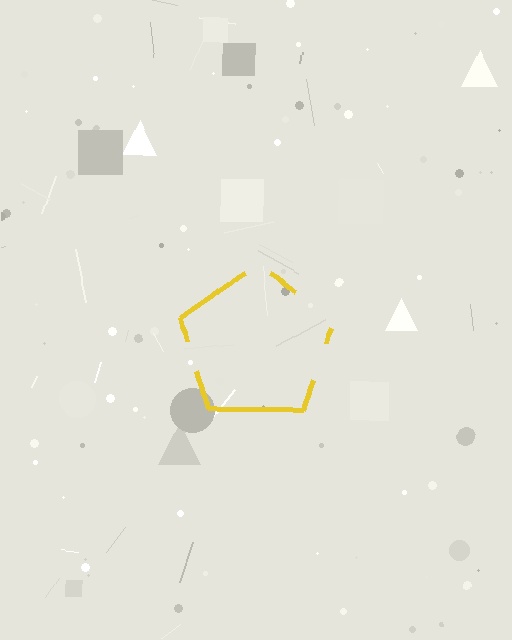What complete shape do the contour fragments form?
The contour fragments form a pentagon.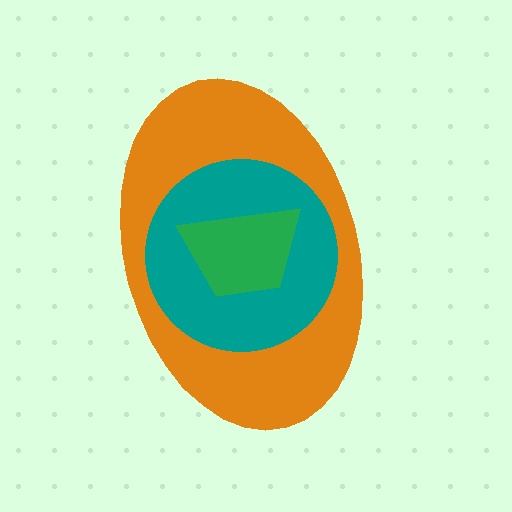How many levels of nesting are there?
3.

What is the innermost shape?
The green trapezoid.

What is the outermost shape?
The orange ellipse.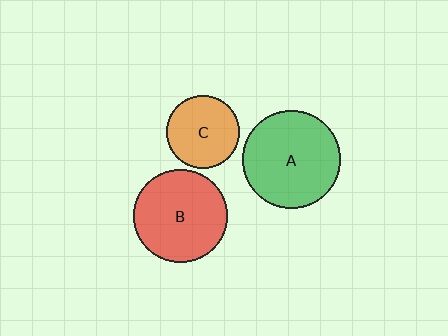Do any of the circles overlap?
No, none of the circles overlap.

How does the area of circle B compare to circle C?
Approximately 1.6 times.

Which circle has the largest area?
Circle A (green).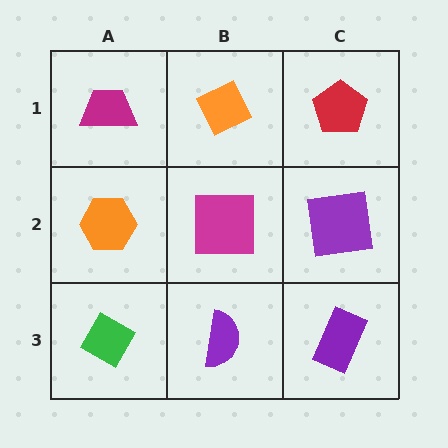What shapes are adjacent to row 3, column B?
A magenta square (row 2, column B), a green diamond (row 3, column A), a purple rectangle (row 3, column C).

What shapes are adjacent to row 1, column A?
An orange hexagon (row 2, column A), an orange diamond (row 1, column B).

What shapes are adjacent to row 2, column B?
An orange diamond (row 1, column B), a purple semicircle (row 3, column B), an orange hexagon (row 2, column A), a purple square (row 2, column C).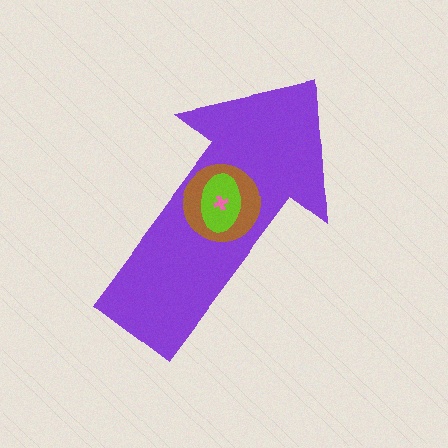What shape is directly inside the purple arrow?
The brown circle.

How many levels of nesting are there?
4.